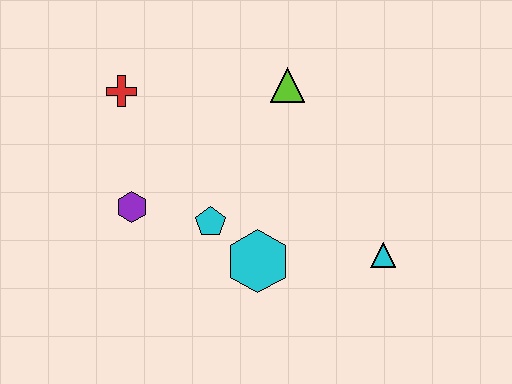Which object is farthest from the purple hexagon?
The cyan triangle is farthest from the purple hexagon.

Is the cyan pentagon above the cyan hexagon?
Yes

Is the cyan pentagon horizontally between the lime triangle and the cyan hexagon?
No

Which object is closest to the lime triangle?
The cyan pentagon is closest to the lime triangle.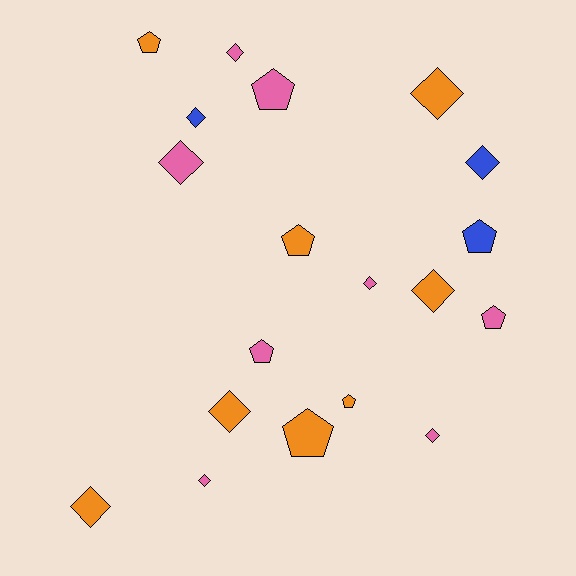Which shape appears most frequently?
Diamond, with 11 objects.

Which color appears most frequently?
Pink, with 8 objects.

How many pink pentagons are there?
There are 3 pink pentagons.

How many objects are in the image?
There are 19 objects.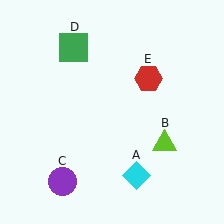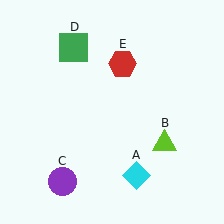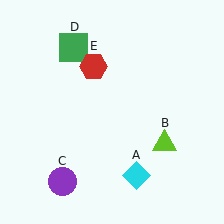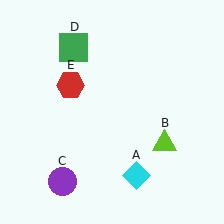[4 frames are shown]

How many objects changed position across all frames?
1 object changed position: red hexagon (object E).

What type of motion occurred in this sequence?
The red hexagon (object E) rotated counterclockwise around the center of the scene.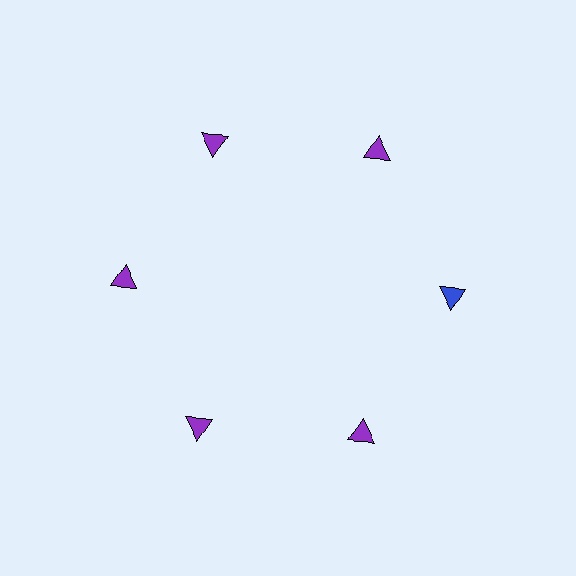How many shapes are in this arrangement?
There are 6 shapes arranged in a ring pattern.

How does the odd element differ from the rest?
It has a different color: blue instead of purple.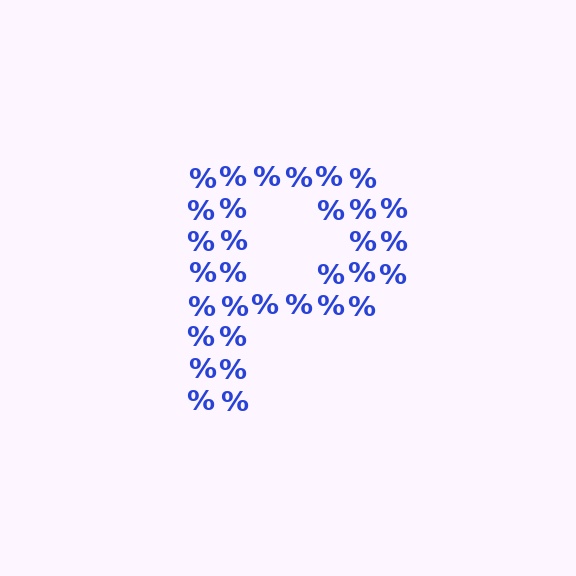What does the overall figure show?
The overall figure shows the letter P.